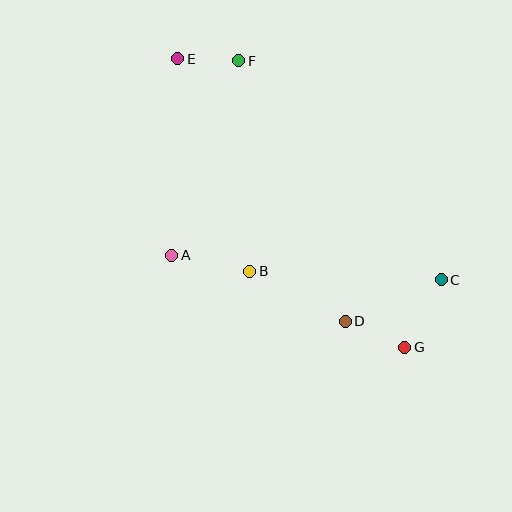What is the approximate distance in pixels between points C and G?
The distance between C and G is approximately 77 pixels.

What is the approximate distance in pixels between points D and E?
The distance between D and E is approximately 311 pixels.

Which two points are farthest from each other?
Points E and G are farthest from each other.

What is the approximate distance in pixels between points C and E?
The distance between C and E is approximately 344 pixels.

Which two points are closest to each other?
Points E and F are closest to each other.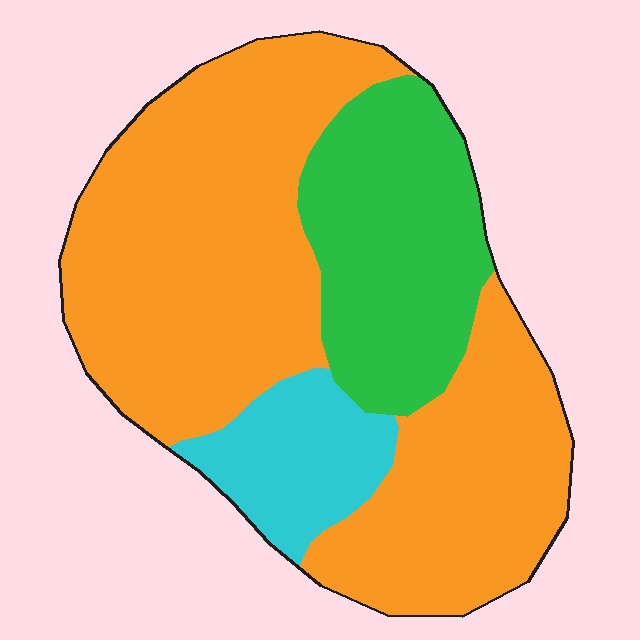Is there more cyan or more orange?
Orange.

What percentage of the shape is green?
Green takes up about one quarter (1/4) of the shape.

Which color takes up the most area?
Orange, at roughly 65%.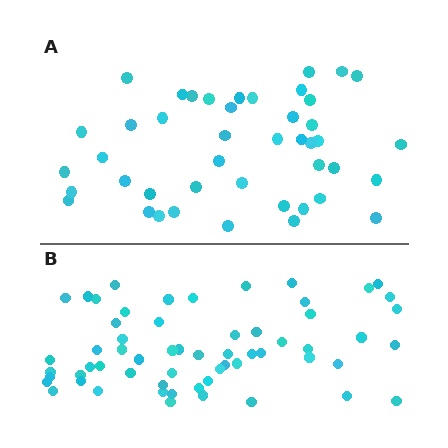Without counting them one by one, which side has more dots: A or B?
Region B (the bottom region) has more dots.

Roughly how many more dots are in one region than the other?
Region B has approximately 15 more dots than region A.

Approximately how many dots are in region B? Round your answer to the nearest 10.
About 60 dots.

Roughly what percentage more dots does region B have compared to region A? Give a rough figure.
About 35% more.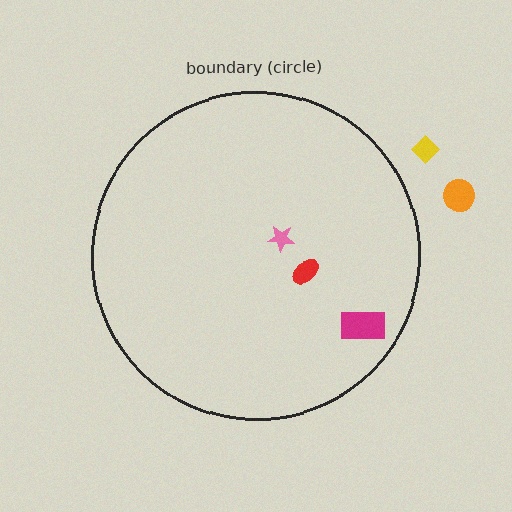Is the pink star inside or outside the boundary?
Inside.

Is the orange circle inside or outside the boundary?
Outside.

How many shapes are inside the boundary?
3 inside, 2 outside.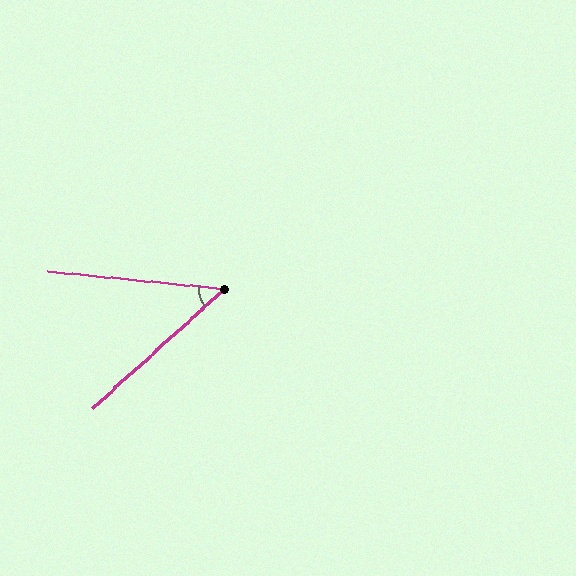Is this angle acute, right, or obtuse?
It is acute.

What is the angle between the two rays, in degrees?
Approximately 48 degrees.